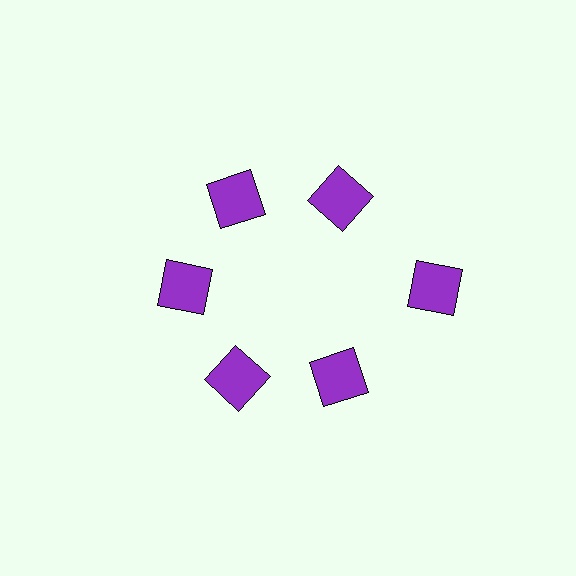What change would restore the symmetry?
The symmetry would be restored by moving it inward, back onto the ring so that all 6 squares sit at equal angles and equal distance from the center.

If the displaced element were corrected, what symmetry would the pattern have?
It would have 6-fold rotational symmetry — the pattern would map onto itself every 60 degrees.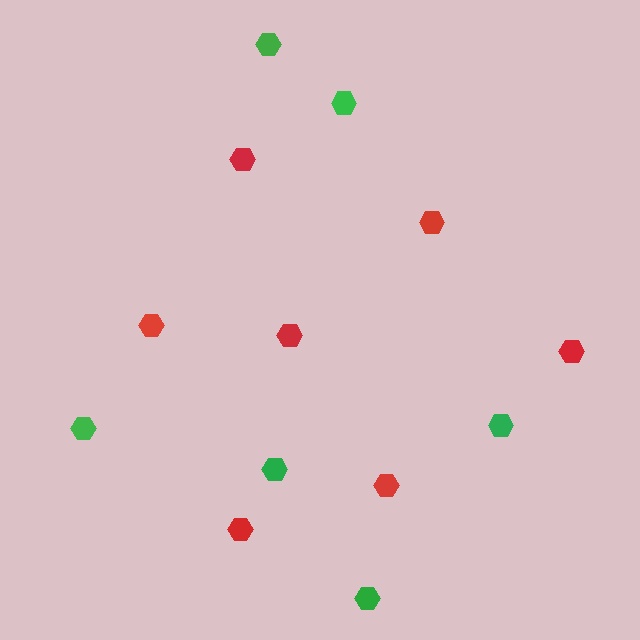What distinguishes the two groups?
There are 2 groups: one group of red hexagons (7) and one group of green hexagons (6).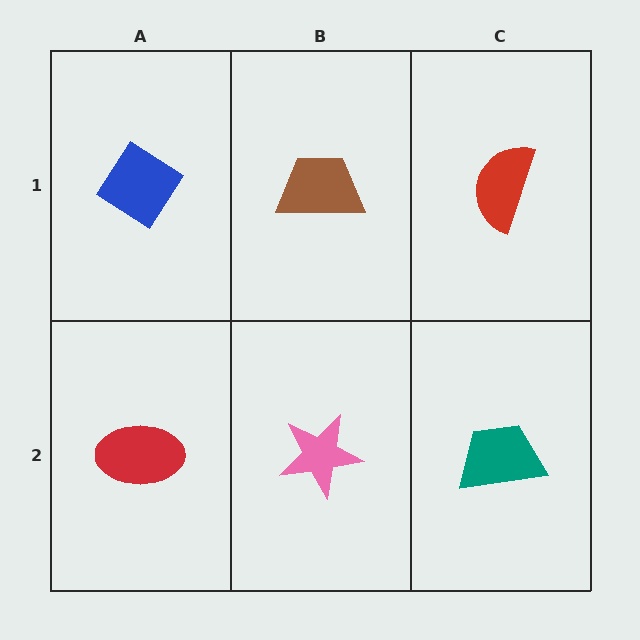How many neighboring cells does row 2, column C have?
2.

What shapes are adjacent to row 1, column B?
A pink star (row 2, column B), a blue diamond (row 1, column A), a red semicircle (row 1, column C).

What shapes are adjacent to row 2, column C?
A red semicircle (row 1, column C), a pink star (row 2, column B).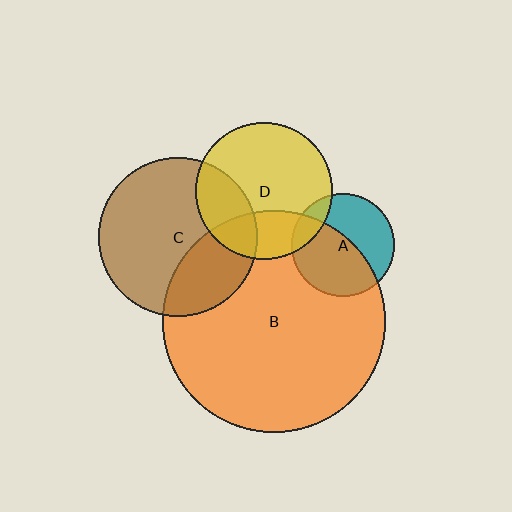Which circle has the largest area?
Circle B (orange).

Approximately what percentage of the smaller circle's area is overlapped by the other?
Approximately 25%.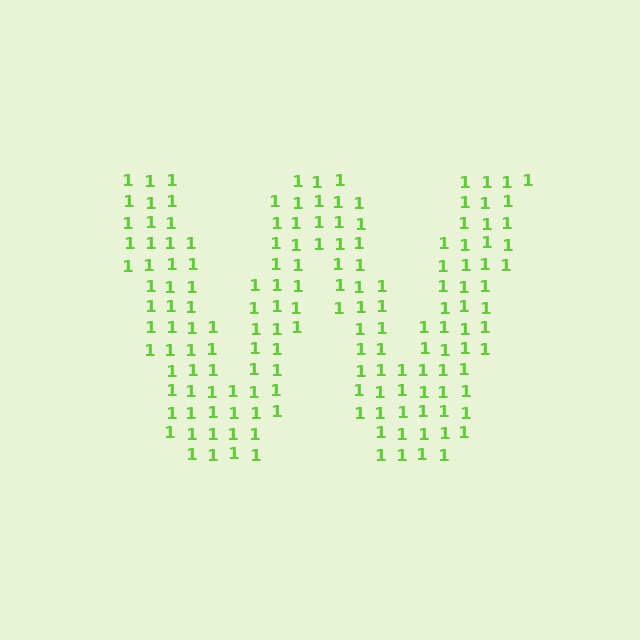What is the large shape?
The large shape is the letter W.